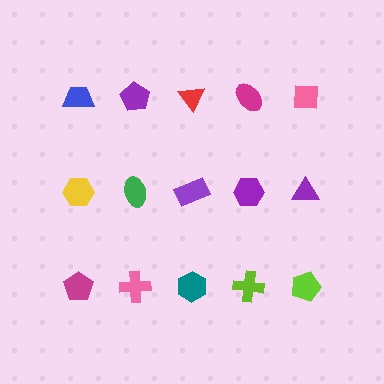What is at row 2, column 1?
A yellow hexagon.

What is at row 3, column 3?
A teal hexagon.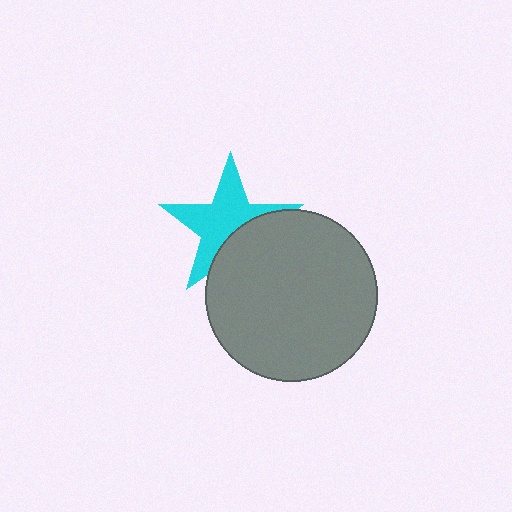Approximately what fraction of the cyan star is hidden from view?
Roughly 36% of the cyan star is hidden behind the gray circle.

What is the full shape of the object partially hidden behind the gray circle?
The partially hidden object is a cyan star.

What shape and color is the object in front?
The object in front is a gray circle.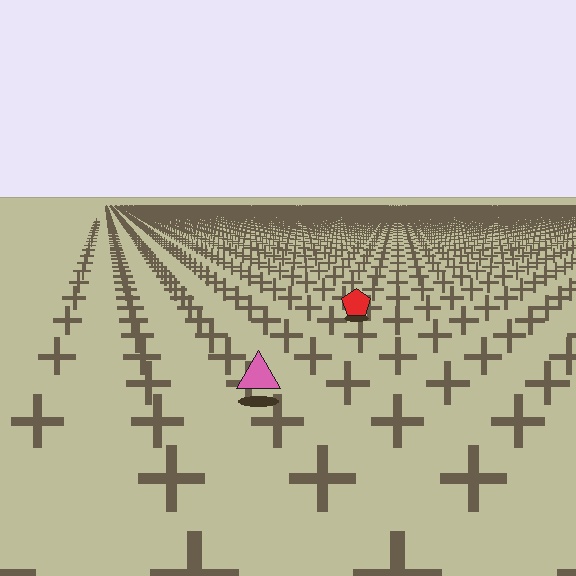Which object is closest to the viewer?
The pink triangle is closest. The texture marks near it are larger and more spread out.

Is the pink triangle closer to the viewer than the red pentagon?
Yes. The pink triangle is closer — you can tell from the texture gradient: the ground texture is coarser near it.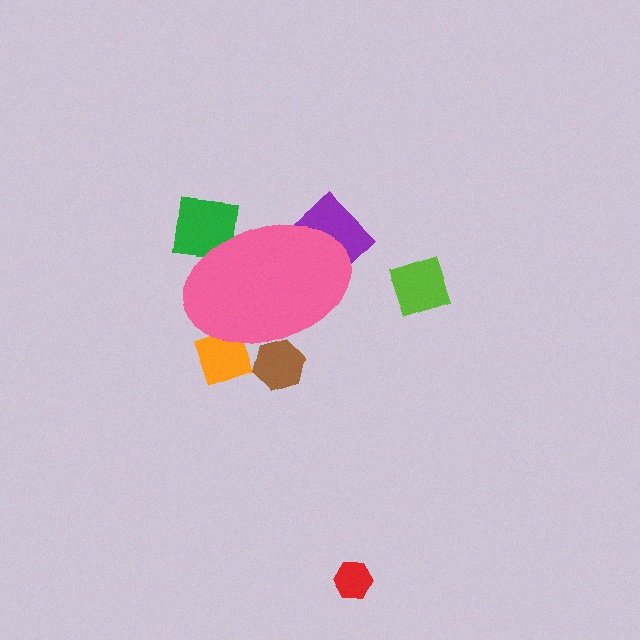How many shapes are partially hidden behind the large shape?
4 shapes are partially hidden.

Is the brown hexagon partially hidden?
Yes, the brown hexagon is partially hidden behind the pink ellipse.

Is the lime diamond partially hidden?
No, the lime diamond is fully visible.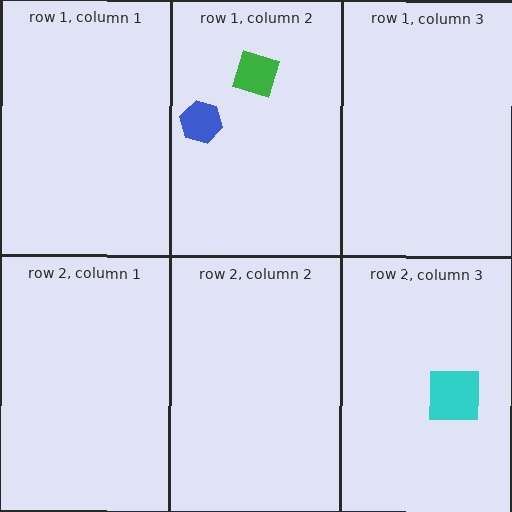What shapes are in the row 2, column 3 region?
The cyan square.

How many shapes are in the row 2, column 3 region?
1.